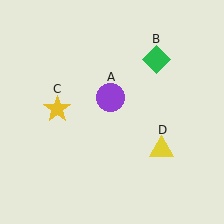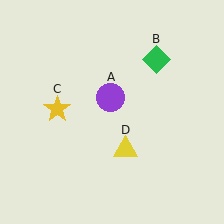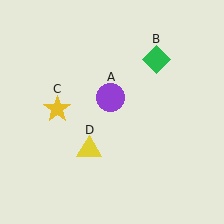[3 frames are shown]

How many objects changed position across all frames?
1 object changed position: yellow triangle (object D).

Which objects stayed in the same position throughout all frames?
Purple circle (object A) and green diamond (object B) and yellow star (object C) remained stationary.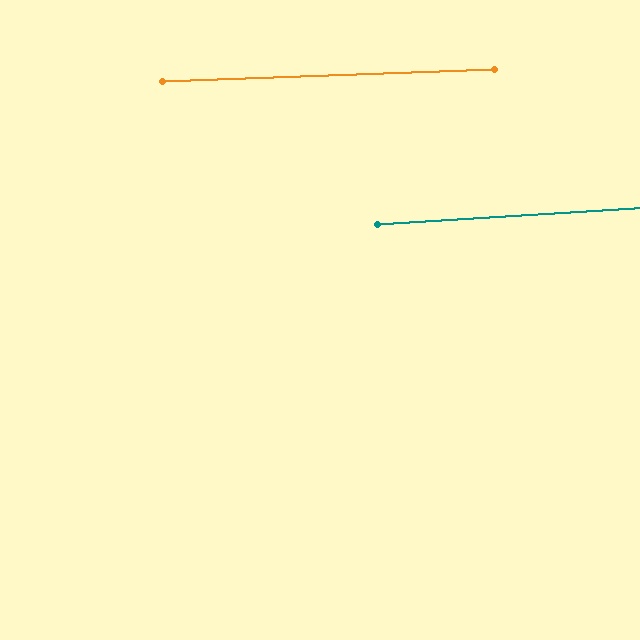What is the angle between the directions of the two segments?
Approximately 2 degrees.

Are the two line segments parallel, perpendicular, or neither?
Parallel — their directions differ by only 1.6°.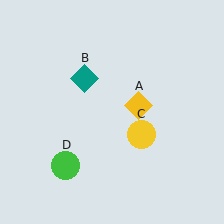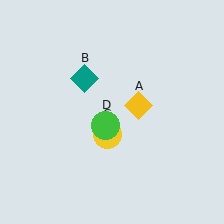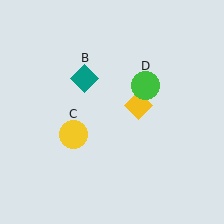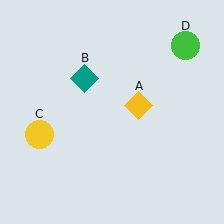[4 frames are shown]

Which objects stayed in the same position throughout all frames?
Yellow diamond (object A) and teal diamond (object B) remained stationary.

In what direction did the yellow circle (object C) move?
The yellow circle (object C) moved left.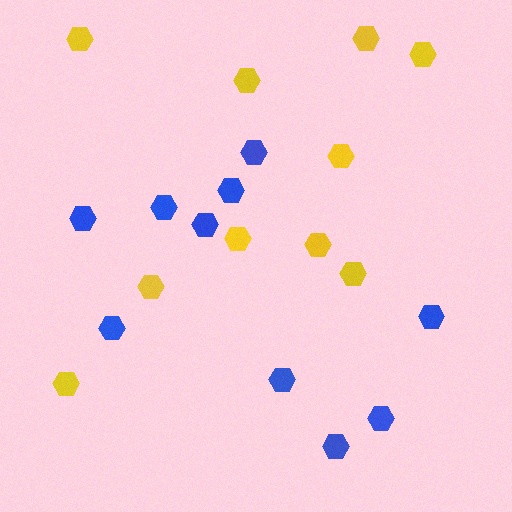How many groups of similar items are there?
There are 2 groups: one group of yellow hexagons (10) and one group of blue hexagons (10).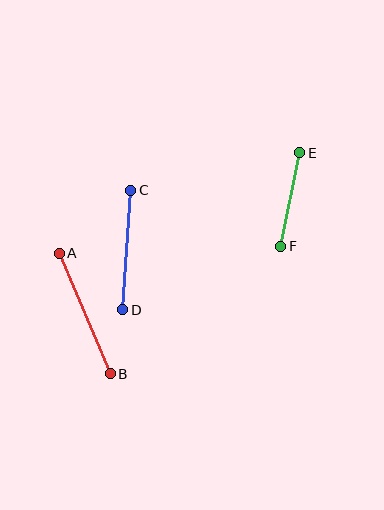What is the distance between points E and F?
The distance is approximately 95 pixels.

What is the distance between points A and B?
The distance is approximately 131 pixels.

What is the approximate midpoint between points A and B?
The midpoint is at approximately (85, 314) pixels.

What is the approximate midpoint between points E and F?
The midpoint is at approximately (290, 200) pixels.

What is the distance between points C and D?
The distance is approximately 120 pixels.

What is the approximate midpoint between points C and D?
The midpoint is at approximately (127, 250) pixels.